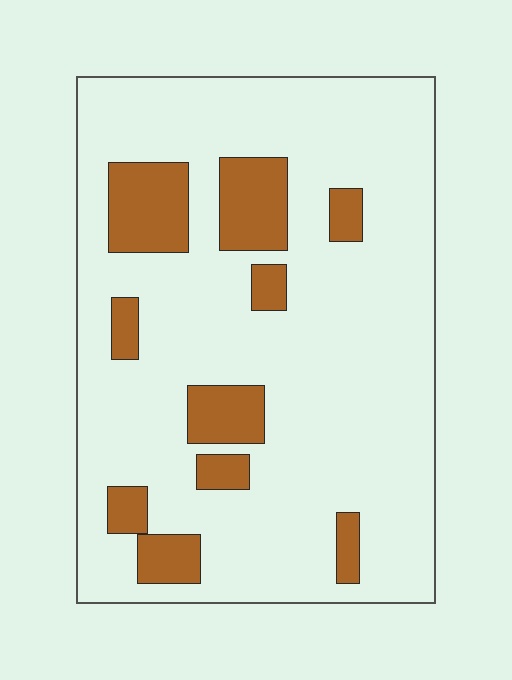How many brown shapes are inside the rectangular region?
10.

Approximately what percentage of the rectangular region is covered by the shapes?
Approximately 15%.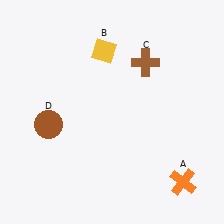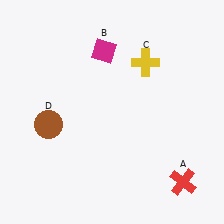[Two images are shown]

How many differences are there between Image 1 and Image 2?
There are 3 differences between the two images.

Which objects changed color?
A changed from orange to red. B changed from yellow to magenta. C changed from brown to yellow.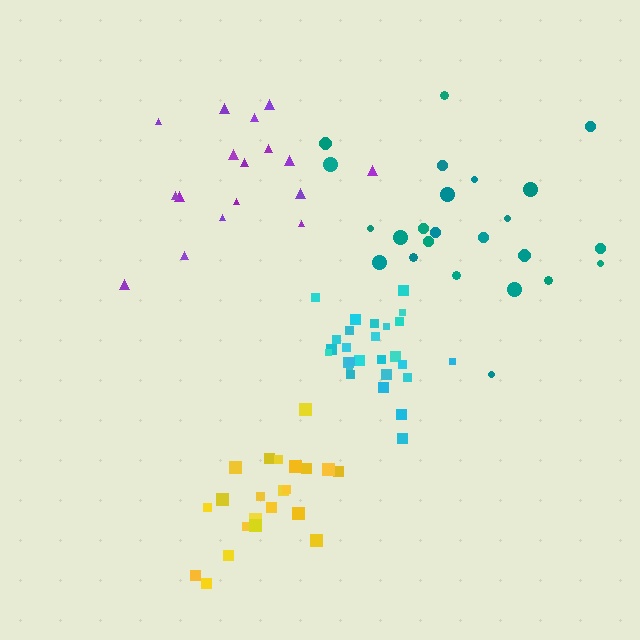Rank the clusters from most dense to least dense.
cyan, yellow, purple, teal.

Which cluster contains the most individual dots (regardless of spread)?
Cyan (27).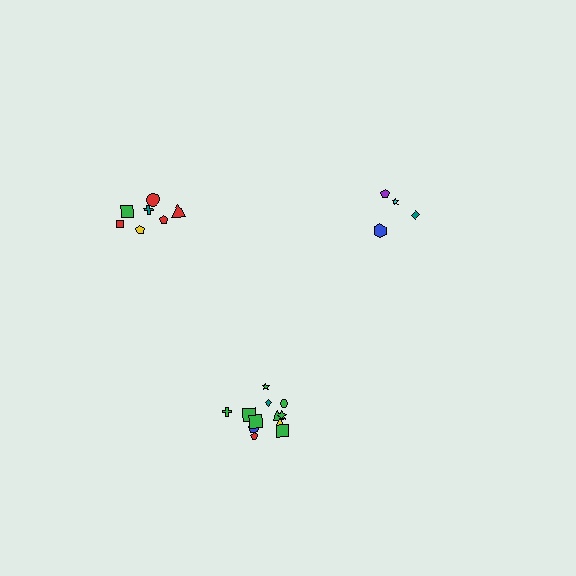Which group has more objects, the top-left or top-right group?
The top-left group.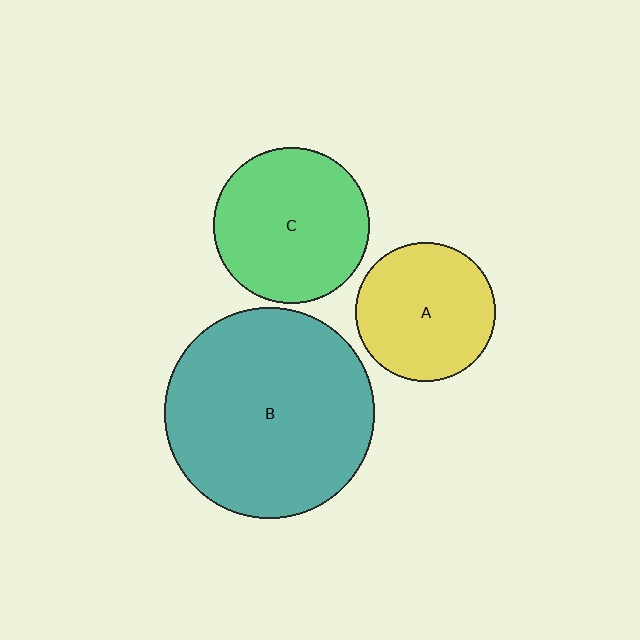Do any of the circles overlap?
No, none of the circles overlap.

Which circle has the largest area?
Circle B (teal).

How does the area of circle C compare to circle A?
Approximately 1.2 times.